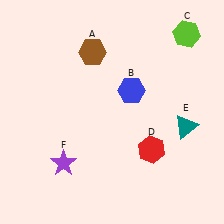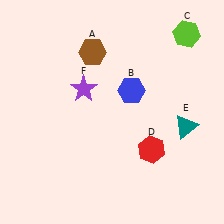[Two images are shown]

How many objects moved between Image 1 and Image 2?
1 object moved between the two images.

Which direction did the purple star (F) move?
The purple star (F) moved up.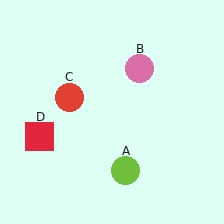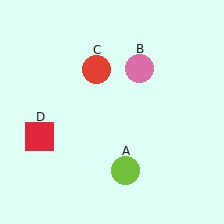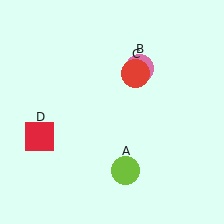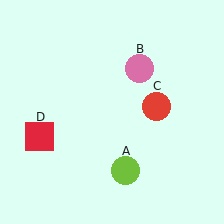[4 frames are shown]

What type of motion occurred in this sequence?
The red circle (object C) rotated clockwise around the center of the scene.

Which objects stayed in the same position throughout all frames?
Lime circle (object A) and pink circle (object B) and red square (object D) remained stationary.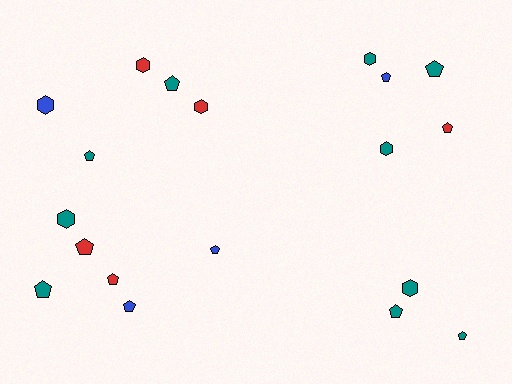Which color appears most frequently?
Teal, with 10 objects.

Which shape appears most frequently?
Pentagon, with 12 objects.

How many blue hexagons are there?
There is 1 blue hexagon.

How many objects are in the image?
There are 19 objects.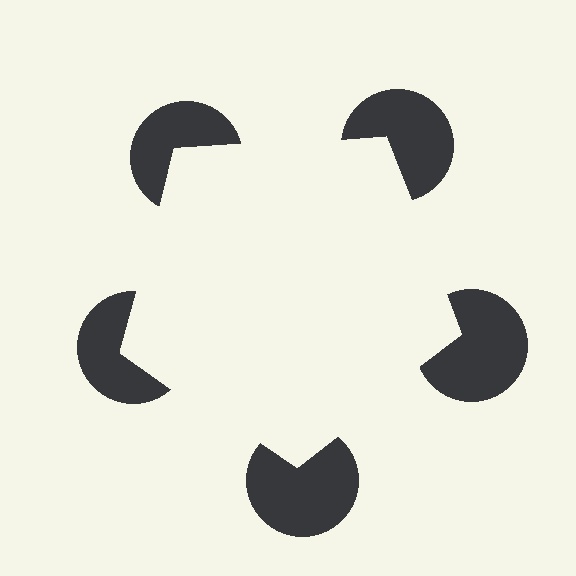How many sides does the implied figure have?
5 sides.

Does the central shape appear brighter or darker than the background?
It typically appears slightly brighter than the background, even though no actual brightness change is drawn.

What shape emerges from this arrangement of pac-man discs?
An illusory pentagon — its edges are inferred from the aligned wedge cuts in the pac-man discs, not physically drawn.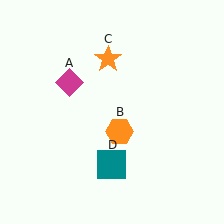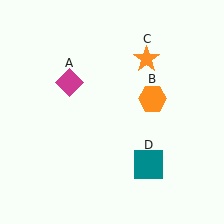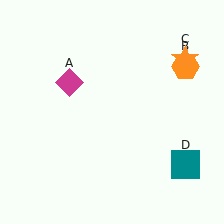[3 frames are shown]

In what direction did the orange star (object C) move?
The orange star (object C) moved right.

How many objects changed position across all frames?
3 objects changed position: orange hexagon (object B), orange star (object C), teal square (object D).